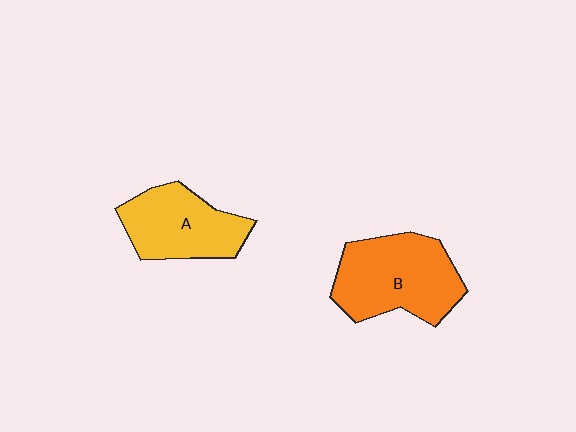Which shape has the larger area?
Shape B (orange).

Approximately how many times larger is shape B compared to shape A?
Approximately 1.3 times.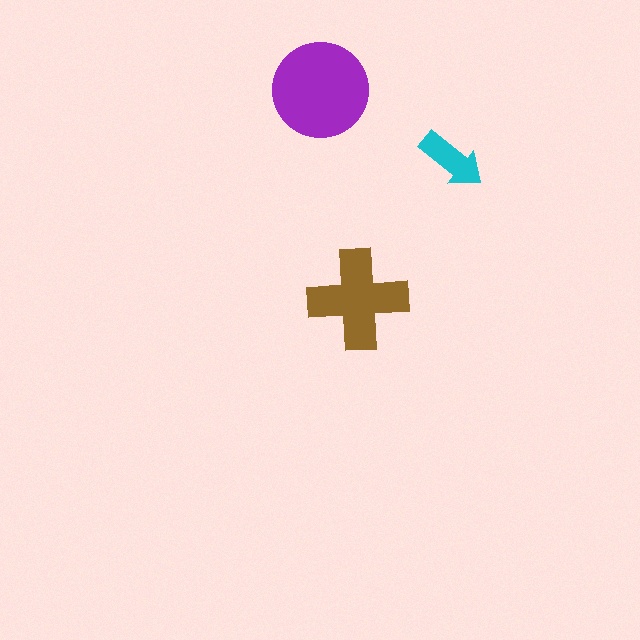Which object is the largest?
The purple circle.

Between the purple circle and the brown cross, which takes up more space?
The purple circle.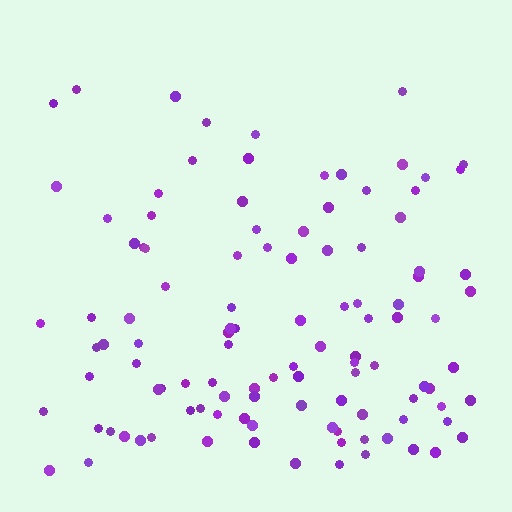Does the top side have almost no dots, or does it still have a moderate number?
Still a moderate number, just noticeably fewer than the bottom.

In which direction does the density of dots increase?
From top to bottom, with the bottom side densest.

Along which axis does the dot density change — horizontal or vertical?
Vertical.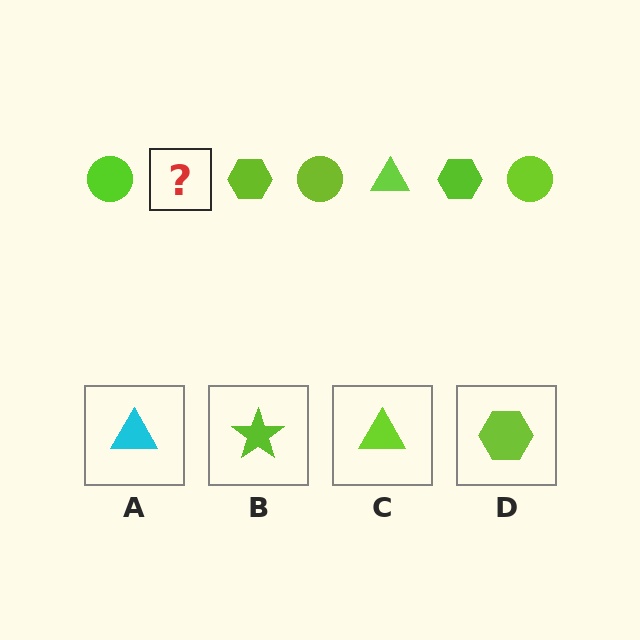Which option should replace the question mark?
Option C.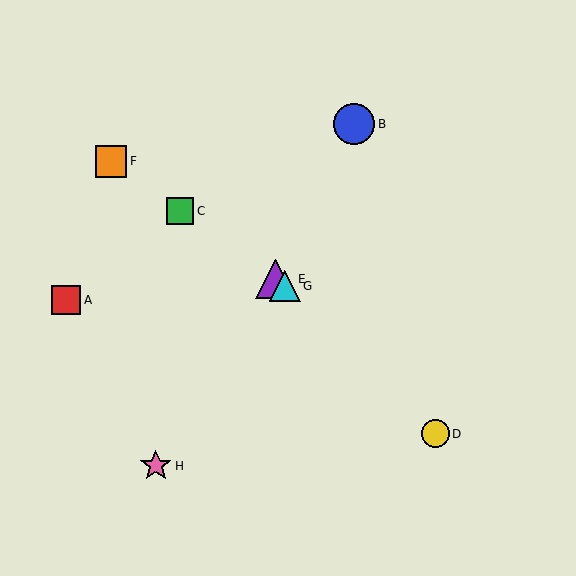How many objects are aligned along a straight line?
4 objects (C, E, F, G) are aligned along a straight line.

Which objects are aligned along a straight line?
Objects C, E, F, G are aligned along a straight line.